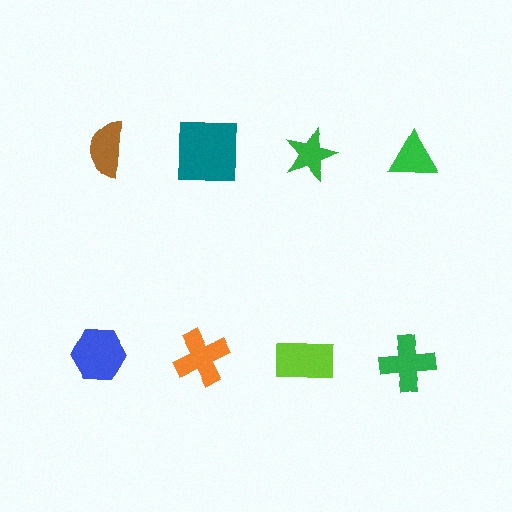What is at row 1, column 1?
A brown semicircle.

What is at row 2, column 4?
A green cross.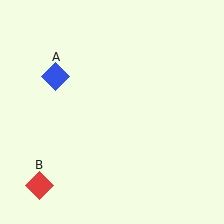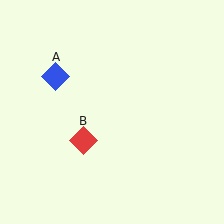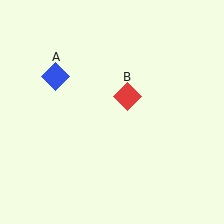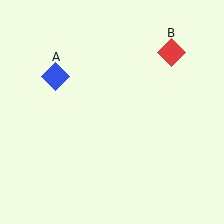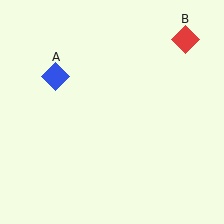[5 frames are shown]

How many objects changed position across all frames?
1 object changed position: red diamond (object B).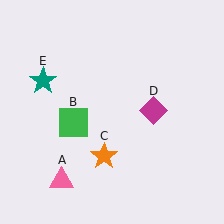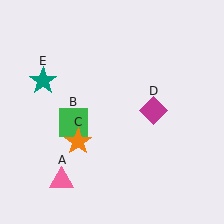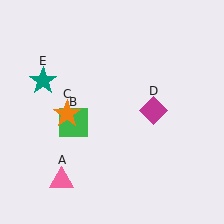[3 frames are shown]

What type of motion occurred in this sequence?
The orange star (object C) rotated clockwise around the center of the scene.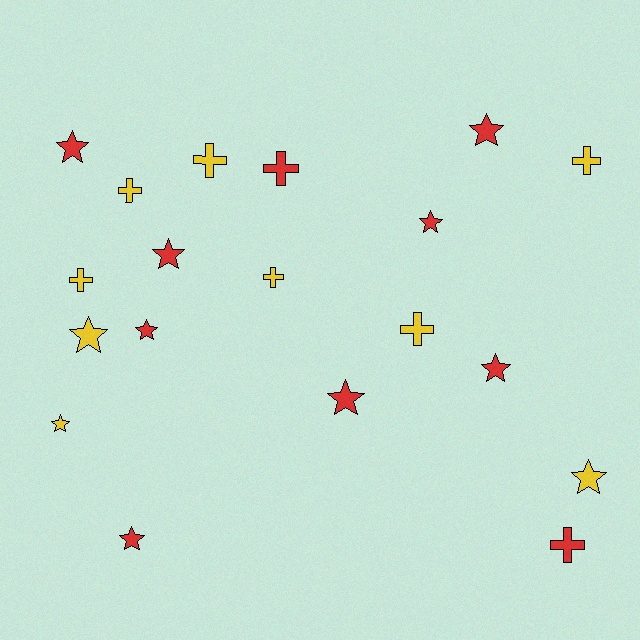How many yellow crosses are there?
There are 6 yellow crosses.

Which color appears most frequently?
Red, with 10 objects.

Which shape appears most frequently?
Star, with 11 objects.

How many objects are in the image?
There are 19 objects.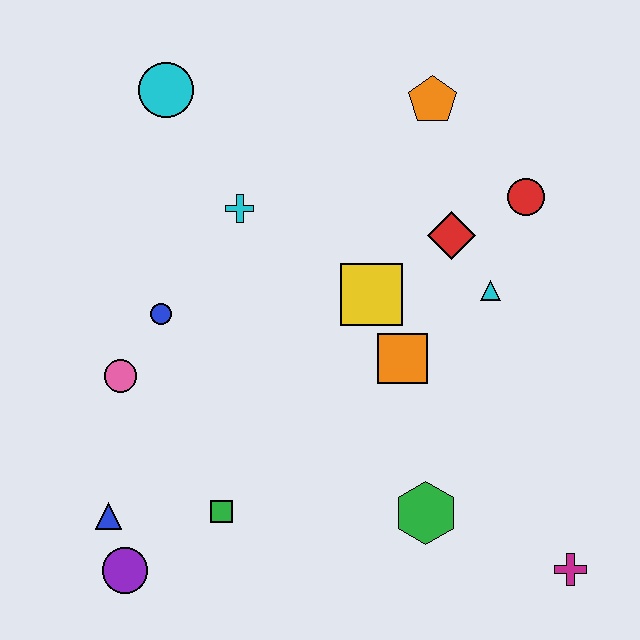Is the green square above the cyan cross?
No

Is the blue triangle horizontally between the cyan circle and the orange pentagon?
No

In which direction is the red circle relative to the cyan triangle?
The red circle is above the cyan triangle.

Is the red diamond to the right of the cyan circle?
Yes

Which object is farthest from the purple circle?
The orange pentagon is farthest from the purple circle.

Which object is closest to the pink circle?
The blue circle is closest to the pink circle.